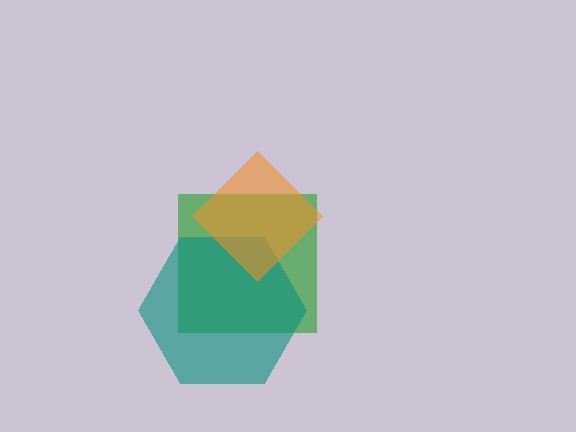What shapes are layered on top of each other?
The layered shapes are: a green square, a teal hexagon, an orange diamond.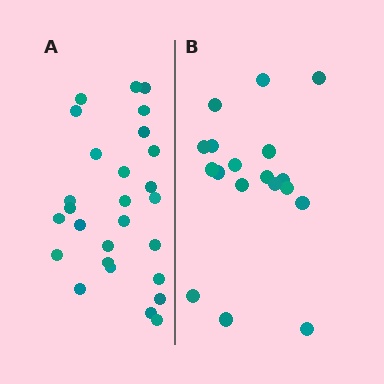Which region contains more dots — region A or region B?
Region A (the left region) has more dots.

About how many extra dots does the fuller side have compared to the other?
Region A has roughly 8 or so more dots than region B.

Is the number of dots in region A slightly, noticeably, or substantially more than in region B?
Region A has substantially more. The ratio is roughly 1.5 to 1.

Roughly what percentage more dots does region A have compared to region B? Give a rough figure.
About 50% more.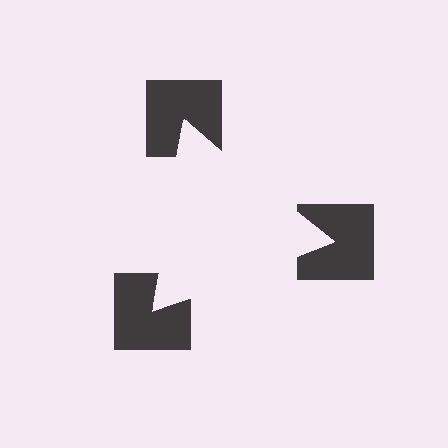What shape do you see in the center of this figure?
An illusory triangle — its edges are inferred from the aligned wedge cuts in the notched squares, not physically drawn.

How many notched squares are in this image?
There are 3 — one at each vertex of the illusory triangle.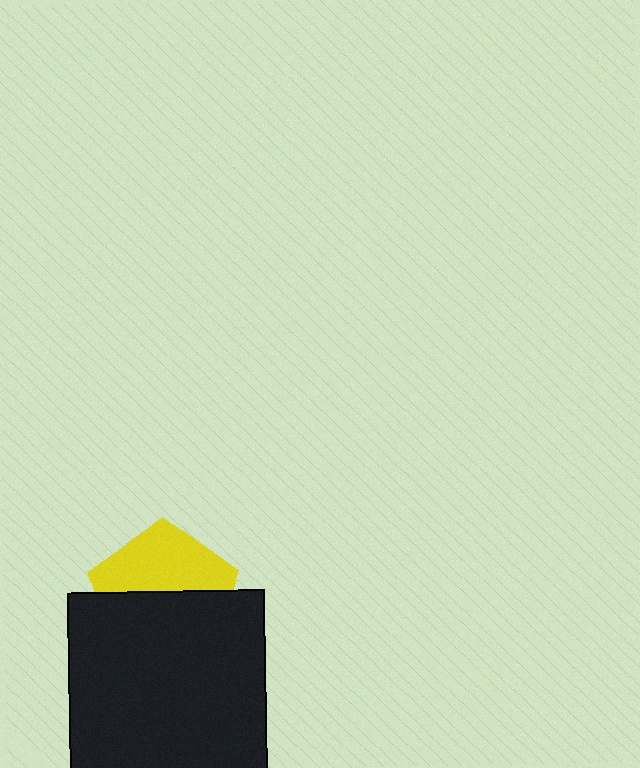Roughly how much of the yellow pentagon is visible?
About half of it is visible (roughly 46%).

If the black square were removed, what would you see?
You would see the complete yellow pentagon.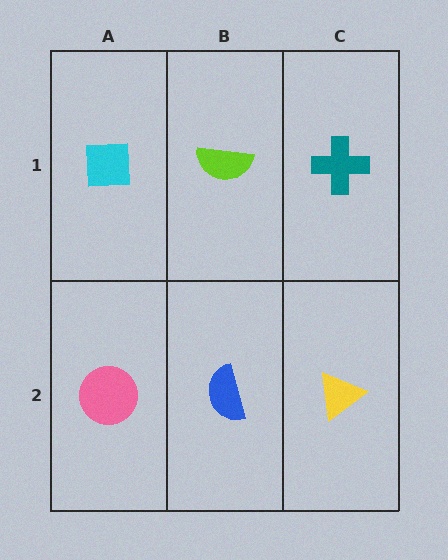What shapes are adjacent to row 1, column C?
A yellow triangle (row 2, column C), a lime semicircle (row 1, column B).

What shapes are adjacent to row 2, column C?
A teal cross (row 1, column C), a blue semicircle (row 2, column B).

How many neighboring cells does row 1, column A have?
2.